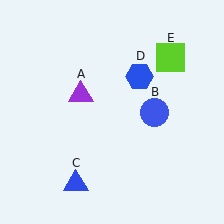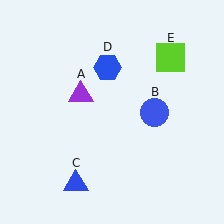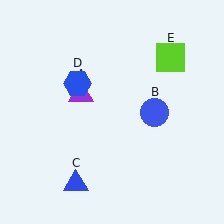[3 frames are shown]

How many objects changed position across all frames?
1 object changed position: blue hexagon (object D).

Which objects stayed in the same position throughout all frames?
Purple triangle (object A) and blue circle (object B) and blue triangle (object C) and lime square (object E) remained stationary.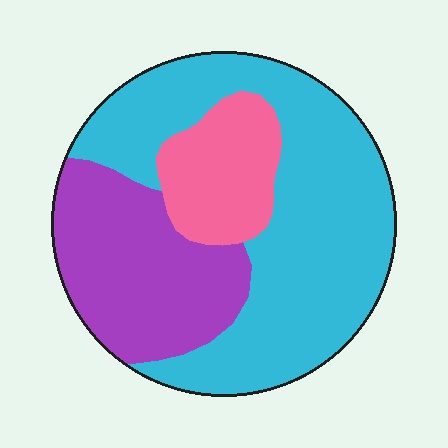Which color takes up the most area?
Cyan, at roughly 55%.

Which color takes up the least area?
Pink, at roughly 15%.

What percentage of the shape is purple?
Purple takes up about one quarter (1/4) of the shape.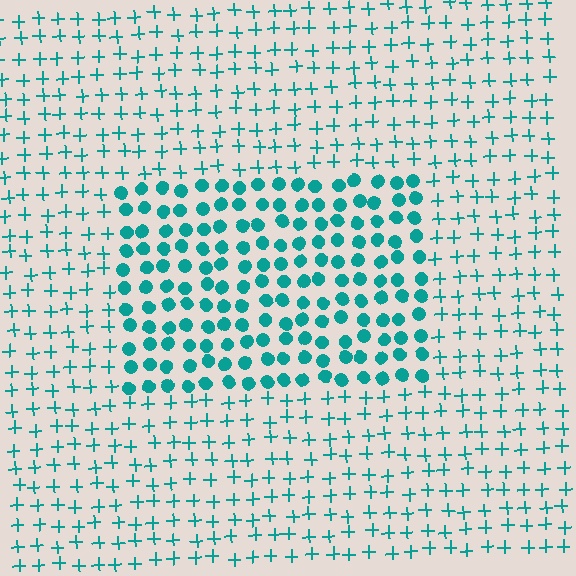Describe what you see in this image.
The image is filled with small teal elements arranged in a uniform grid. A rectangle-shaped region contains circles, while the surrounding area contains plus signs. The boundary is defined purely by the change in element shape.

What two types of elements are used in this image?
The image uses circles inside the rectangle region and plus signs outside it.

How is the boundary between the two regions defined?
The boundary is defined by a change in element shape: circles inside vs. plus signs outside. All elements share the same color and spacing.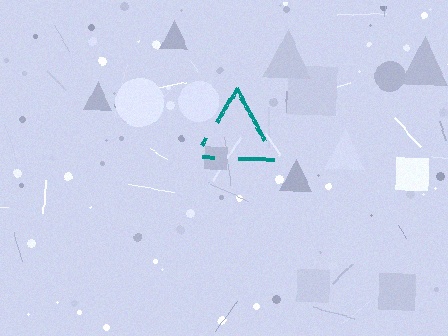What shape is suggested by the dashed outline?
The dashed outline suggests a triangle.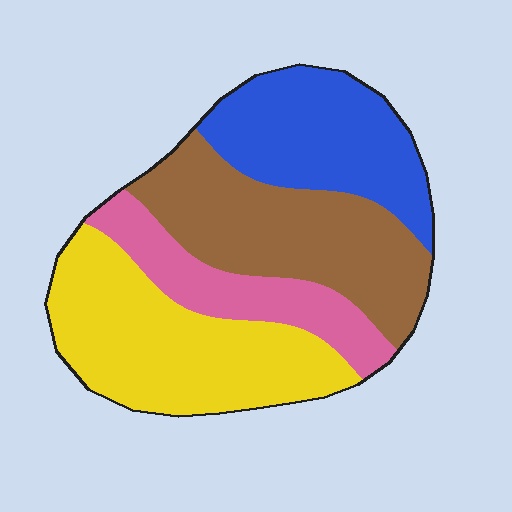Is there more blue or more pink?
Blue.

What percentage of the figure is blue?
Blue covers about 25% of the figure.